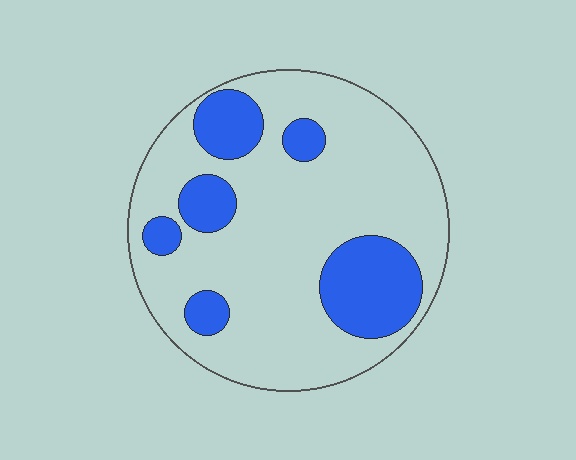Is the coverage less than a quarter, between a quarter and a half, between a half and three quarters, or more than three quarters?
Less than a quarter.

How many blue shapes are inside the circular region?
6.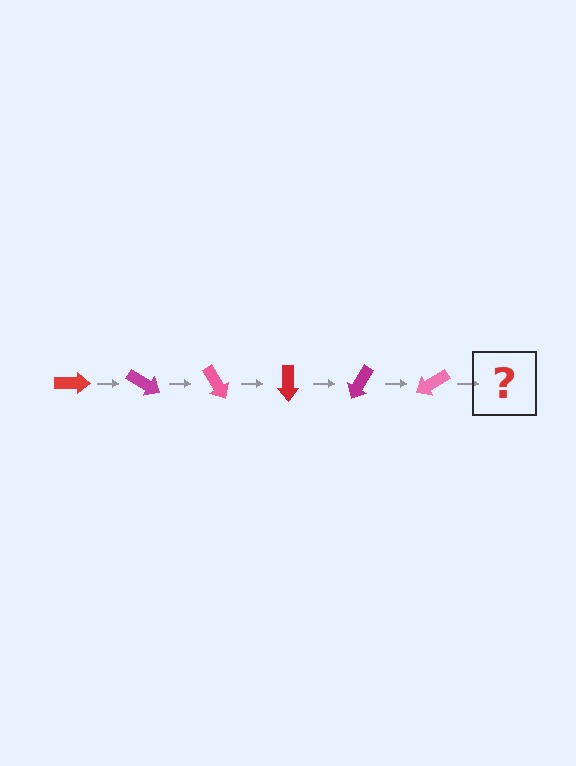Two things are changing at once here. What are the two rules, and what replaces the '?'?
The two rules are that it rotates 30 degrees each step and the color cycles through red, magenta, and pink. The '?' should be a red arrow, rotated 180 degrees from the start.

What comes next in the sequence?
The next element should be a red arrow, rotated 180 degrees from the start.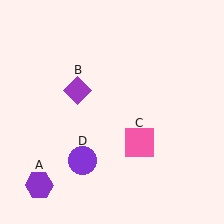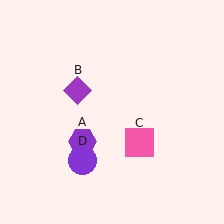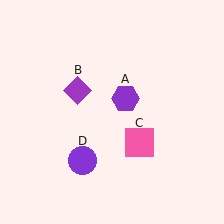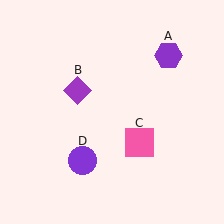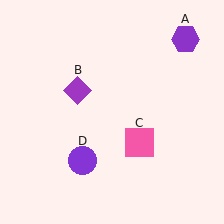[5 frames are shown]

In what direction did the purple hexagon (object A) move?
The purple hexagon (object A) moved up and to the right.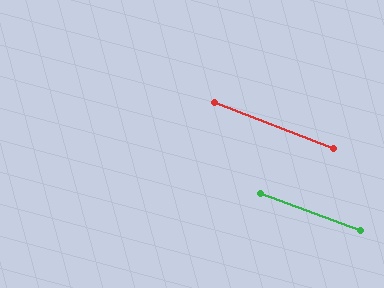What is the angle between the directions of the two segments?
Approximately 1 degree.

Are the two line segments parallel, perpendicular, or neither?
Parallel — their directions differ by only 0.7°.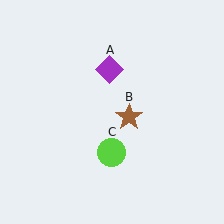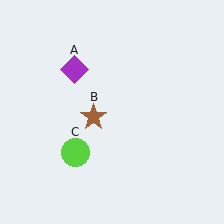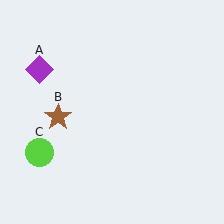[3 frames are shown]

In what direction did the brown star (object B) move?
The brown star (object B) moved left.